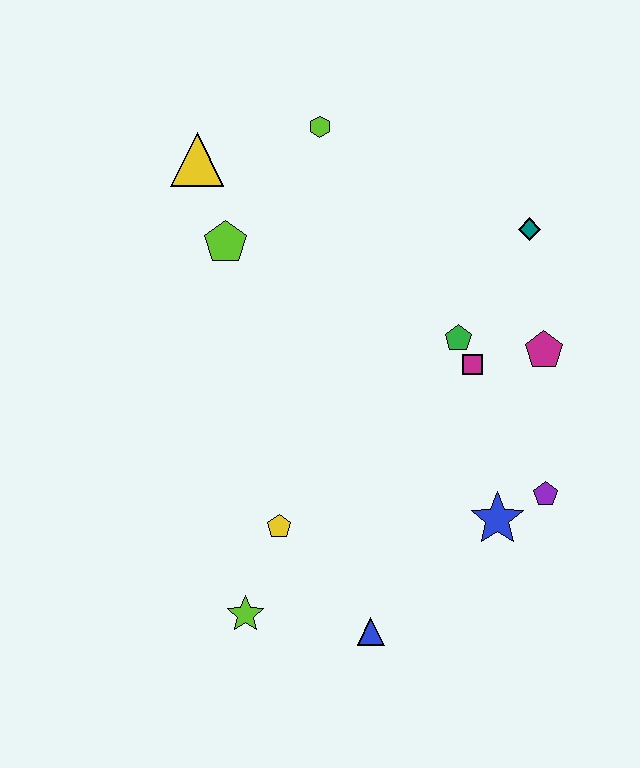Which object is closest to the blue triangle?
The lime star is closest to the blue triangle.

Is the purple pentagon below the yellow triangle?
Yes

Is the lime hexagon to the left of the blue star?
Yes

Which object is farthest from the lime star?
The lime hexagon is farthest from the lime star.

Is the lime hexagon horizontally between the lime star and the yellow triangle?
No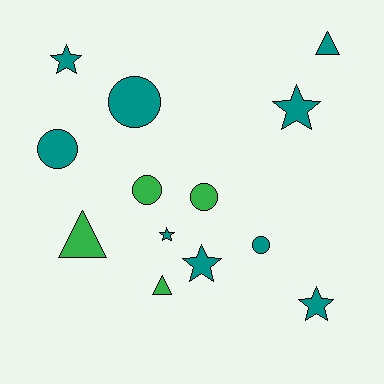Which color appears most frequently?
Teal, with 9 objects.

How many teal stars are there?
There are 5 teal stars.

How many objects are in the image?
There are 13 objects.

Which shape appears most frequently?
Circle, with 5 objects.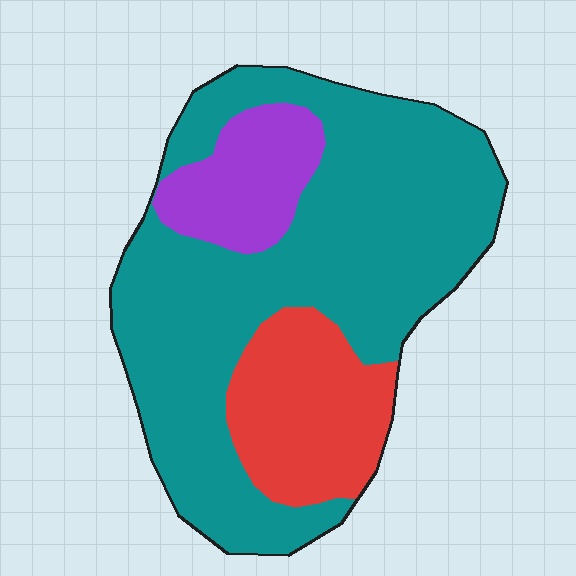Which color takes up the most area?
Teal, at roughly 70%.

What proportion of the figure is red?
Red takes up about one fifth (1/5) of the figure.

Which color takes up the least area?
Purple, at roughly 15%.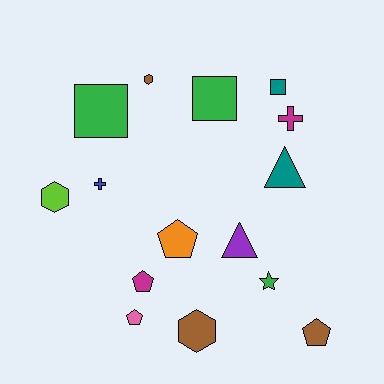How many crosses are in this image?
There are 2 crosses.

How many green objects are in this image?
There are 3 green objects.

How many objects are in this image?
There are 15 objects.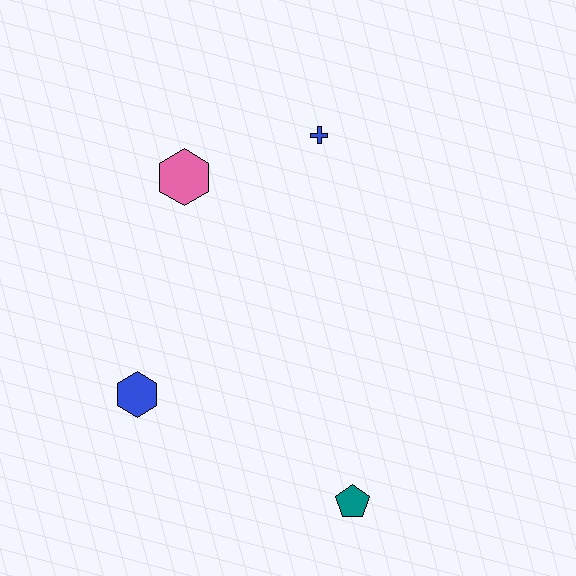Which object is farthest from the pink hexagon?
The teal pentagon is farthest from the pink hexagon.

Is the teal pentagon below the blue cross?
Yes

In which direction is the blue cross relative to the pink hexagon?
The blue cross is to the right of the pink hexagon.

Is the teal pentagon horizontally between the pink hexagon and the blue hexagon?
No